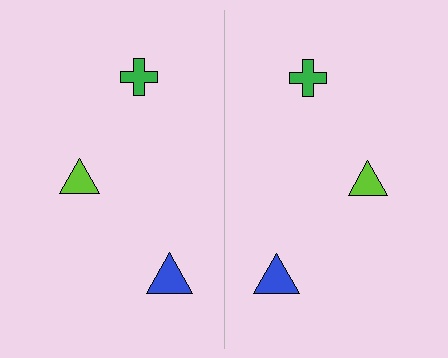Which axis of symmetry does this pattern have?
The pattern has a vertical axis of symmetry running through the center of the image.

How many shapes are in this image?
There are 6 shapes in this image.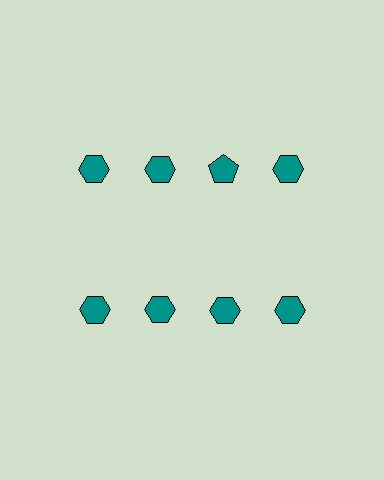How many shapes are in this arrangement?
There are 8 shapes arranged in a grid pattern.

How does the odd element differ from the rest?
It has a different shape: pentagon instead of hexagon.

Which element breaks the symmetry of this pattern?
The teal pentagon in the top row, center column breaks the symmetry. All other shapes are teal hexagons.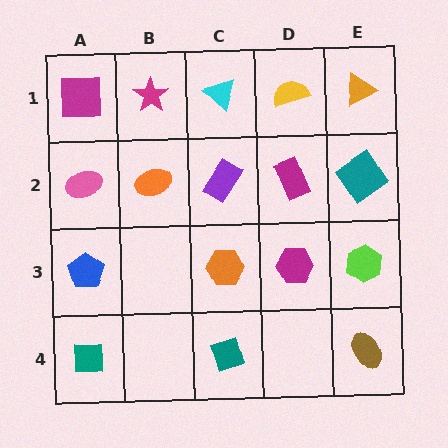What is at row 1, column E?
An orange triangle.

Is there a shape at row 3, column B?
No, that cell is empty.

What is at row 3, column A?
A blue pentagon.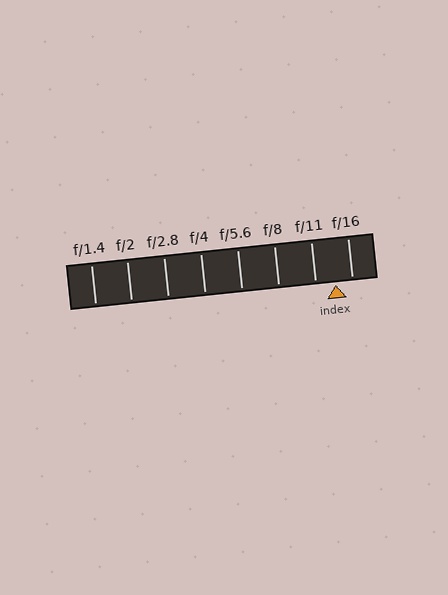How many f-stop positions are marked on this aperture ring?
There are 8 f-stop positions marked.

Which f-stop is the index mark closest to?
The index mark is closest to f/16.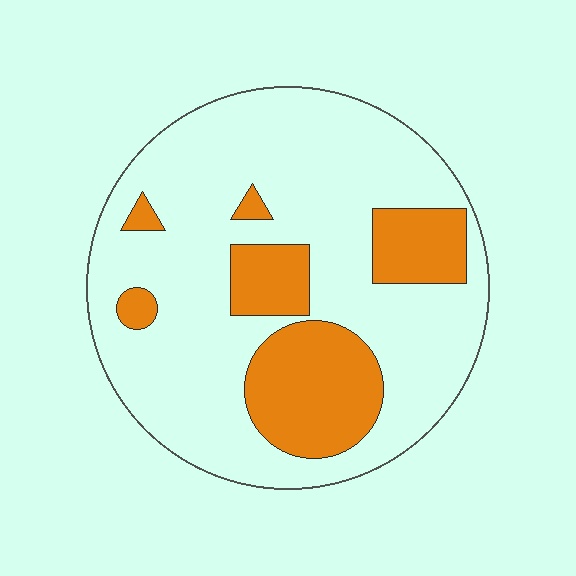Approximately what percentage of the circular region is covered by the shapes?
Approximately 25%.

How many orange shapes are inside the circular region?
6.